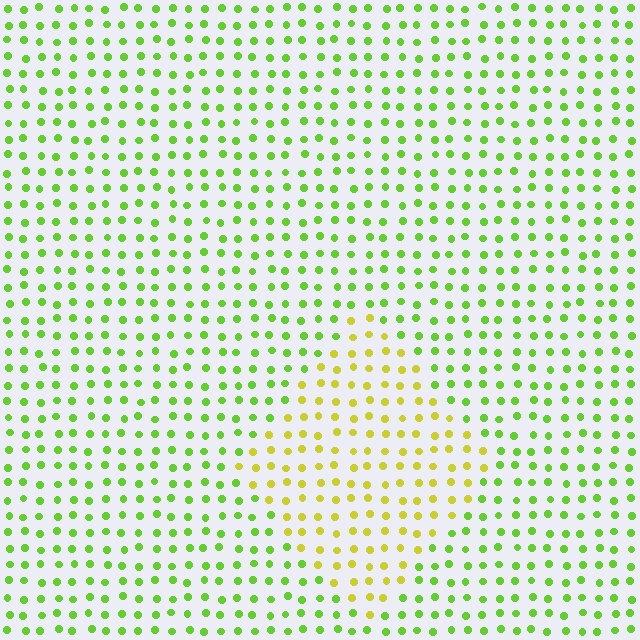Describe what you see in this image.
The image is filled with small lime elements in a uniform arrangement. A diamond-shaped region is visible where the elements are tinted to a slightly different hue, forming a subtle color boundary.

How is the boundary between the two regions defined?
The boundary is defined purely by a slight shift in hue (about 39 degrees). Spacing, size, and orientation are identical on both sides.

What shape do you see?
I see a diamond.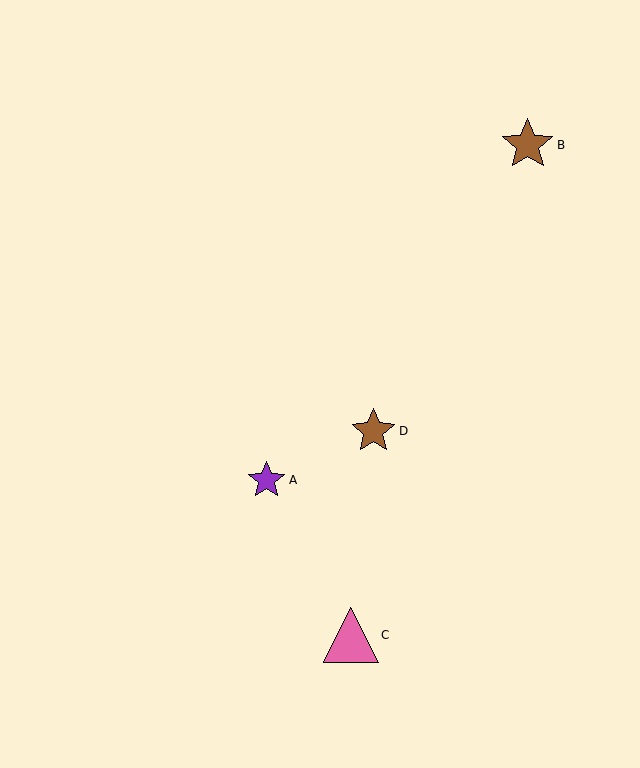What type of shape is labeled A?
Shape A is a purple star.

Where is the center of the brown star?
The center of the brown star is at (373, 431).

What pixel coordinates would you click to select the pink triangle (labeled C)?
Click at (351, 635) to select the pink triangle C.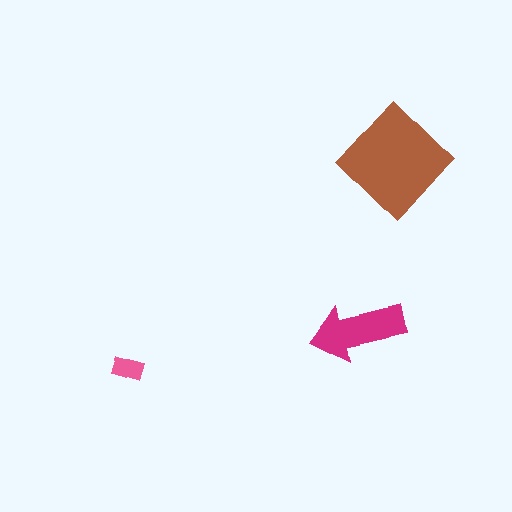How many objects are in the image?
There are 3 objects in the image.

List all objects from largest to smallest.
The brown diamond, the magenta arrow, the pink rectangle.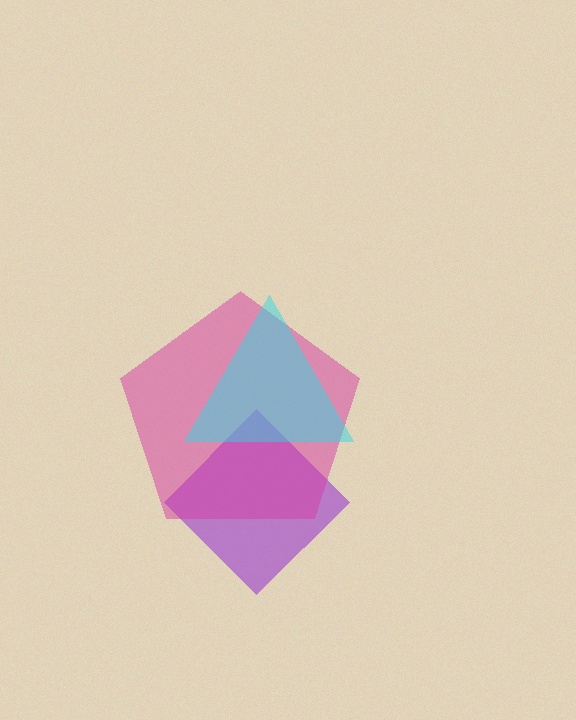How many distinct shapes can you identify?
There are 3 distinct shapes: a purple diamond, a magenta pentagon, a cyan triangle.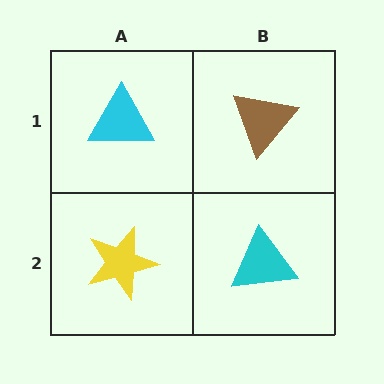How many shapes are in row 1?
2 shapes.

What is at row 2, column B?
A cyan triangle.